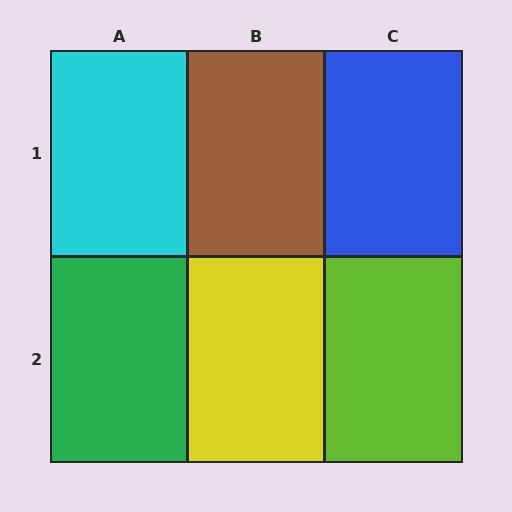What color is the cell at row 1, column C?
Blue.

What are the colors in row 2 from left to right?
Green, yellow, lime.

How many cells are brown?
1 cell is brown.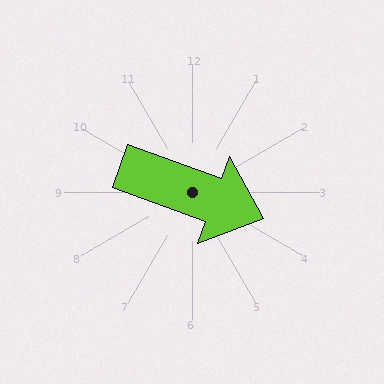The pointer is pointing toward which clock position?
Roughly 4 o'clock.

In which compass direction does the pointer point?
East.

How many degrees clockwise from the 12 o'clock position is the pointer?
Approximately 110 degrees.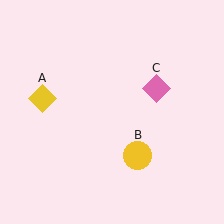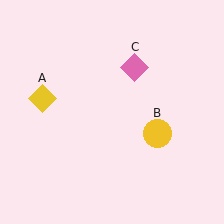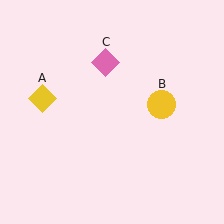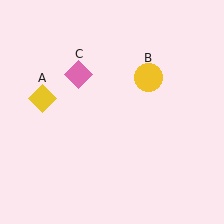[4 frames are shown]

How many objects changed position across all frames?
2 objects changed position: yellow circle (object B), pink diamond (object C).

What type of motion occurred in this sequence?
The yellow circle (object B), pink diamond (object C) rotated counterclockwise around the center of the scene.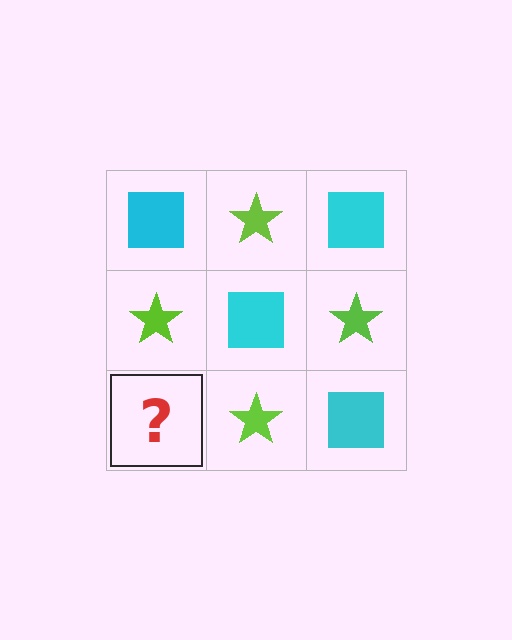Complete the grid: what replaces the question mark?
The question mark should be replaced with a cyan square.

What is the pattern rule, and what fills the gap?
The rule is that it alternates cyan square and lime star in a checkerboard pattern. The gap should be filled with a cyan square.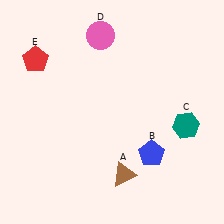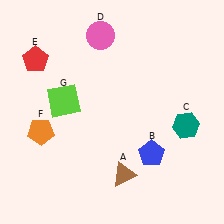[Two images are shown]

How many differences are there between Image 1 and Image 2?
There are 2 differences between the two images.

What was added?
An orange pentagon (F), a lime square (G) were added in Image 2.